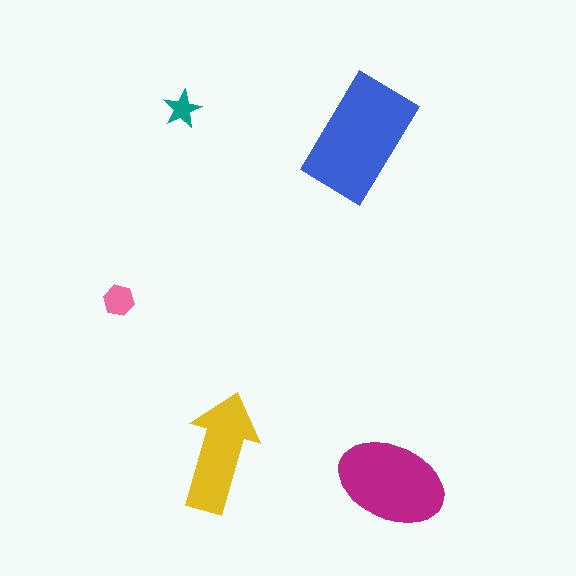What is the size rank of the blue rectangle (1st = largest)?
1st.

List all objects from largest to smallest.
The blue rectangle, the magenta ellipse, the yellow arrow, the pink hexagon, the teal star.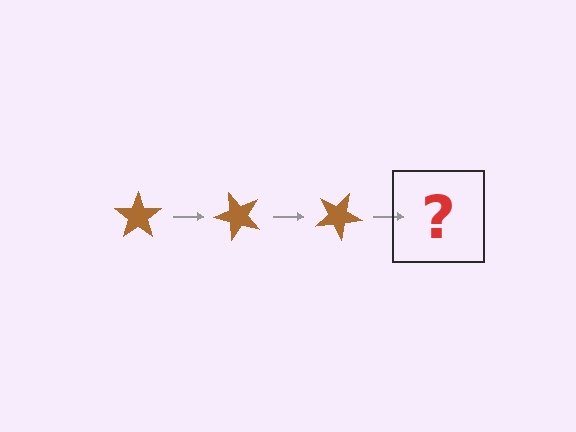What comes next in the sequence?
The next element should be a brown star rotated 150 degrees.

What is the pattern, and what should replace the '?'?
The pattern is that the star rotates 50 degrees each step. The '?' should be a brown star rotated 150 degrees.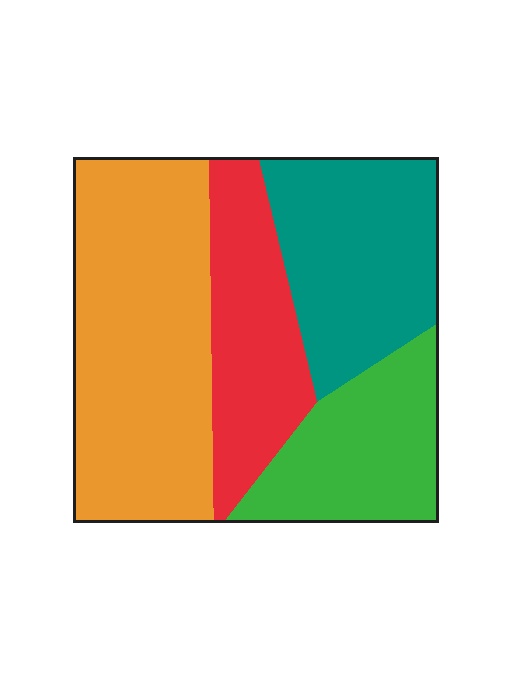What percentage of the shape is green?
Green takes up about one fifth (1/5) of the shape.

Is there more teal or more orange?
Orange.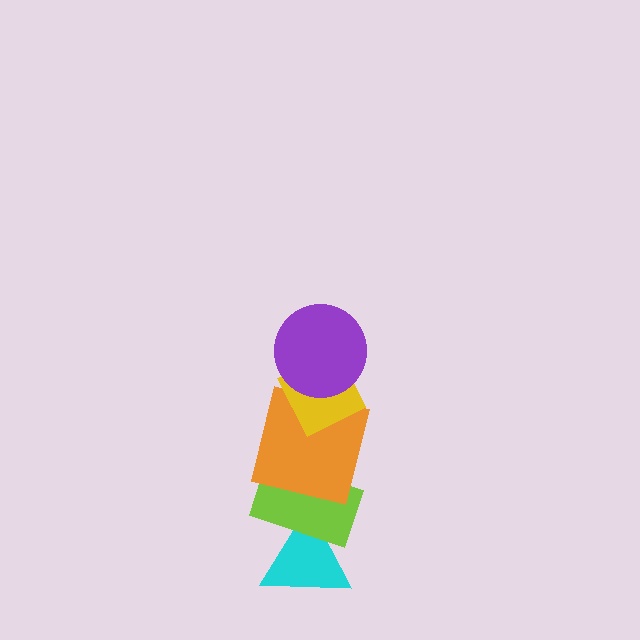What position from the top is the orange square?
The orange square is 3rd from the top.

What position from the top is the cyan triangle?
The cyan triangle is 5th from the top.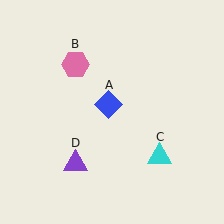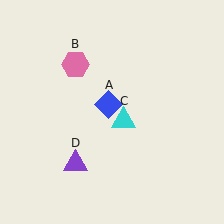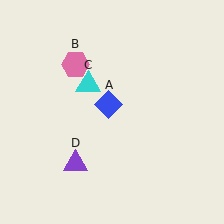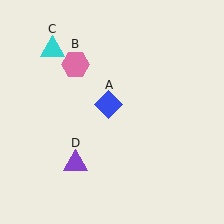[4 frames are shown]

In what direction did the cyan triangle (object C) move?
The cyan triangle (object C) moved up and to the left.